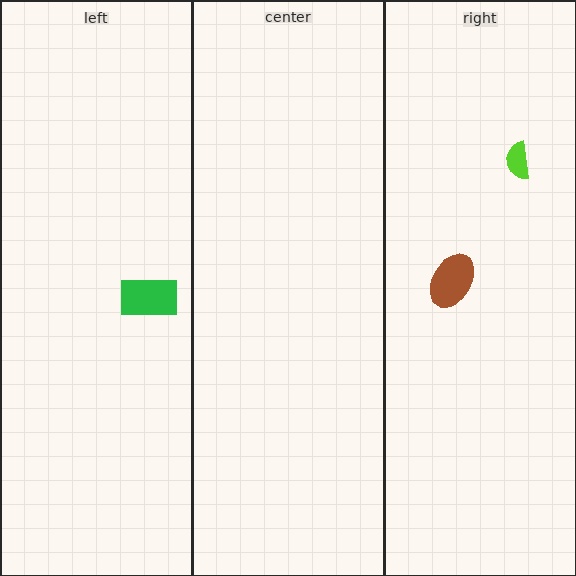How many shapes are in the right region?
2.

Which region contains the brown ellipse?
The right region.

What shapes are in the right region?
The lime semicircle, the brown ellipse.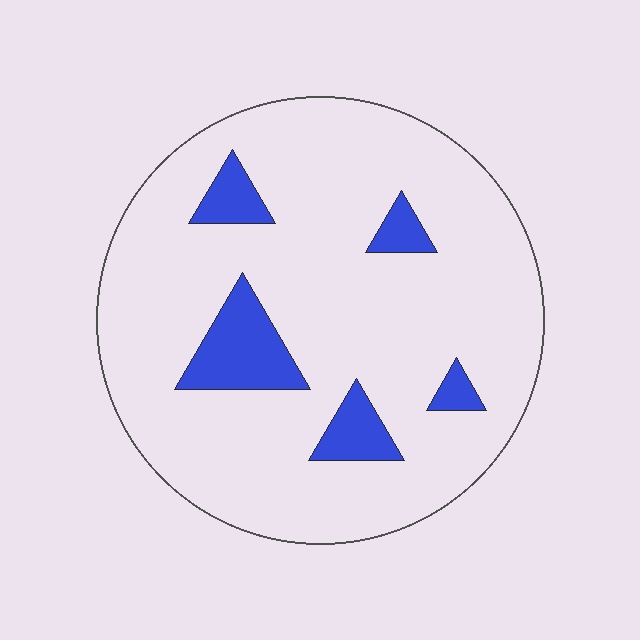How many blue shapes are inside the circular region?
5.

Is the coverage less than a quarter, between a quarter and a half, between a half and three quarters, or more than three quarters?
Less than a quarter.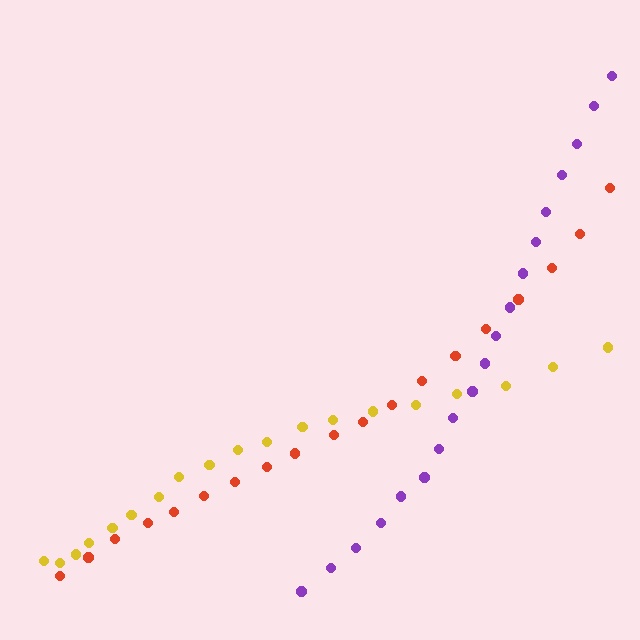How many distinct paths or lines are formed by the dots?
There are 3 distinct paths.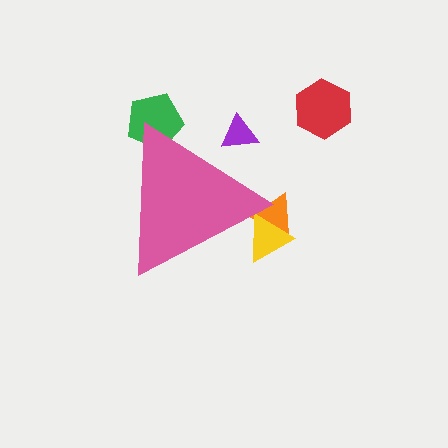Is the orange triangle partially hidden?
Yes, the orange triangle is partially hidden behind the pink triangle.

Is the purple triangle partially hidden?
Yes, the purple triangle is partially hidden behind the pink triangle.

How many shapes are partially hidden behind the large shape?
4 shapes are partially hidden.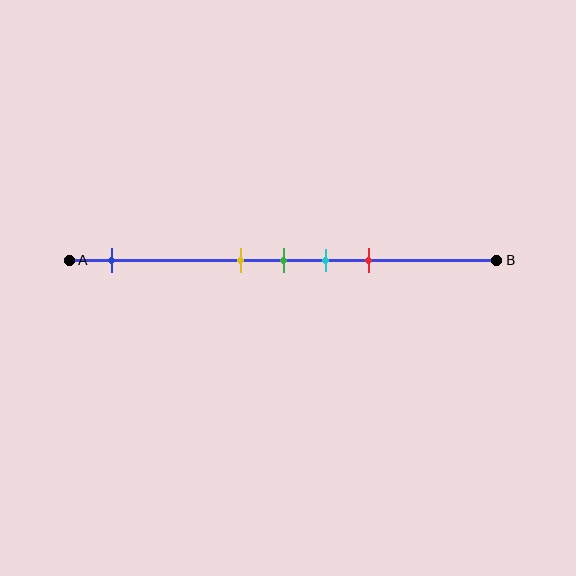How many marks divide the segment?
There are 5 marks dividing the segment.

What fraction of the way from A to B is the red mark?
The red mark is approximately 70% (0.7) of the way from A to B.